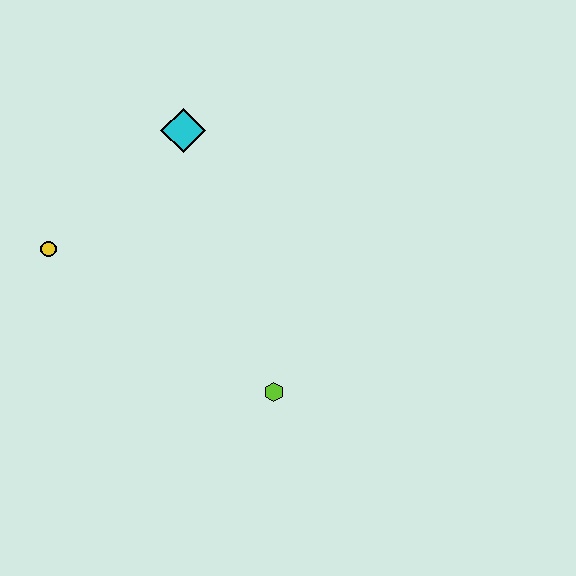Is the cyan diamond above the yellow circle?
Yes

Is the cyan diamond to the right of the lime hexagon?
No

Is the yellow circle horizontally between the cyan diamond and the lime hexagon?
No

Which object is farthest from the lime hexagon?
The cyan diamond is farthest from the lime hexagon.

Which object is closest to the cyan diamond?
The yellow circle is closest to the cyan diamond.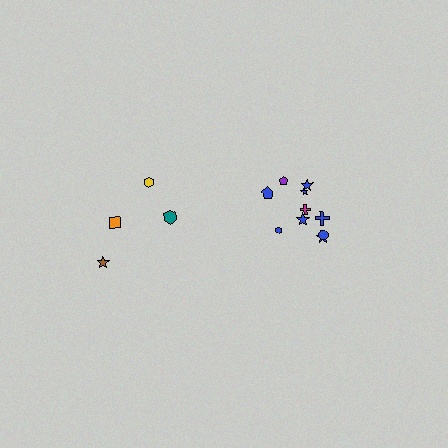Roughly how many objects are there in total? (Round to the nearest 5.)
Roughly 15 objects in total.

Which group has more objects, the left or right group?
The right group.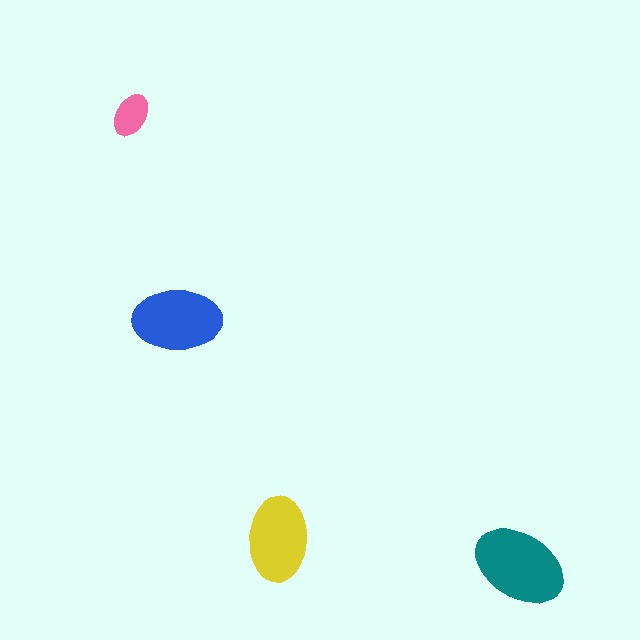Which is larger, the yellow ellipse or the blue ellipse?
The blue one.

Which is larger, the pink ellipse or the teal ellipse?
The teal one.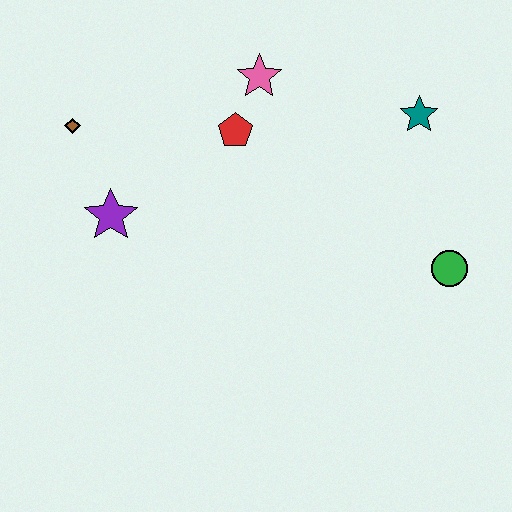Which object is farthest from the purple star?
The green circle is farthest from the purple star.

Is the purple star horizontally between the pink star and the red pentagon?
No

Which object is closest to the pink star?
The red pentagon is closest to the pink star.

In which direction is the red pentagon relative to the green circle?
The red pentagon is to the left of the green circle.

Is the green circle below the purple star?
Yes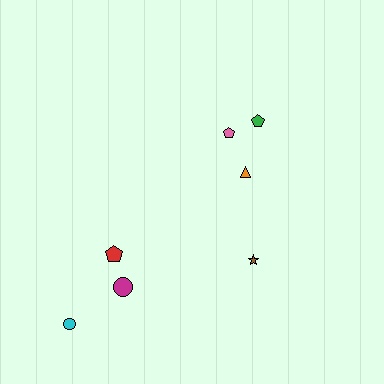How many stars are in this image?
There is 1 star.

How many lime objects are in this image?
There are no lime objects.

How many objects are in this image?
There are 7 objects.